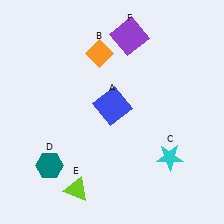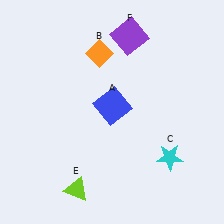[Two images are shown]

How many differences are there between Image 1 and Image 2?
There is 1 difference between the two images.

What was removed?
The teal hexagon (D) was removed in Image 2.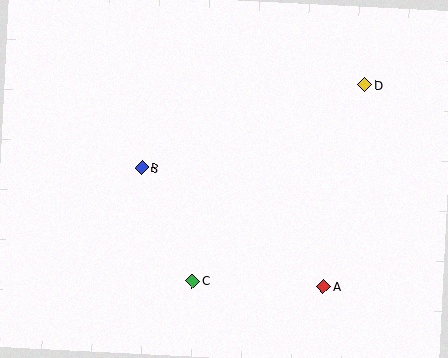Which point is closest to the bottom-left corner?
Point C is closest to the bottom-left corner.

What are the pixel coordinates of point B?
Point B is at (142, 167).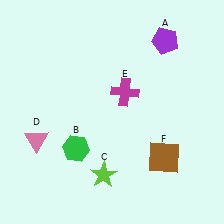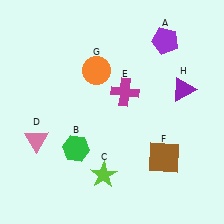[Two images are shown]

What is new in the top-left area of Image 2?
An orange circle (G) was added in the top-left area of Image 2.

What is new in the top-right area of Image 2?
A purple triangle (H) was added in the top-right area of Image 2.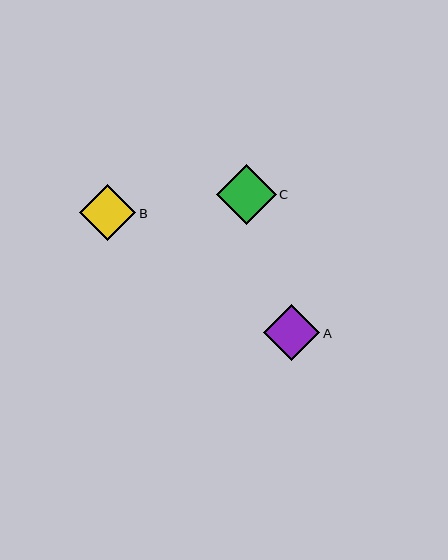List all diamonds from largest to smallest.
From largest to smallest: C, B, A.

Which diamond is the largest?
Diamond C is the largest with a size of approximately 60 pixels.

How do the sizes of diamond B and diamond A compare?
Diamond B and diamond A are approximately the same size.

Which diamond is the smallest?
Diamond A is the smallest with a size of approximately 56 pixels.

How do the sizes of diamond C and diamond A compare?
Diamond C and diamond A are approximately the same size.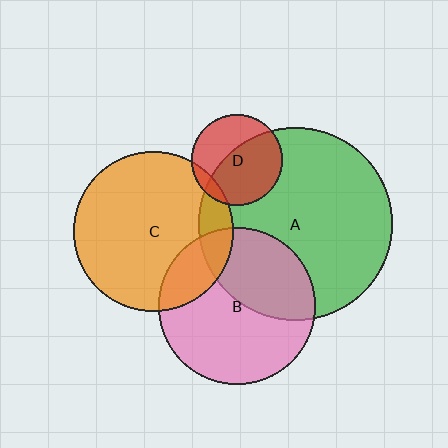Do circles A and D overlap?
Yes.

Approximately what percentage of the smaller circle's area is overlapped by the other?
Approximately 60%.